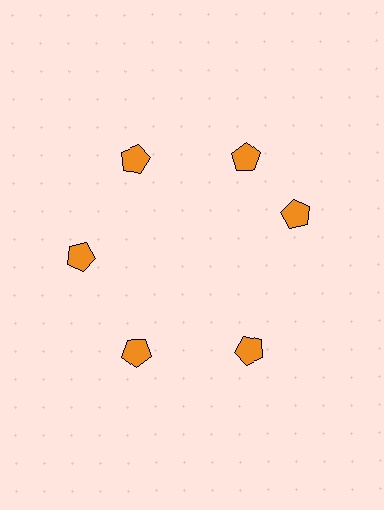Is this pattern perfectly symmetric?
No. The 6 orange pentagons are arranged in a ring, but one element near the 3 o'clock position is rotated out of alignment along the ring, breaking the 6-fold rotational symmetry.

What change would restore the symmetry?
The symmetry would be restored by rotating it back into even spacing with its neighbors so that all 6 pentagons sit at equal angles and equal distance from the center.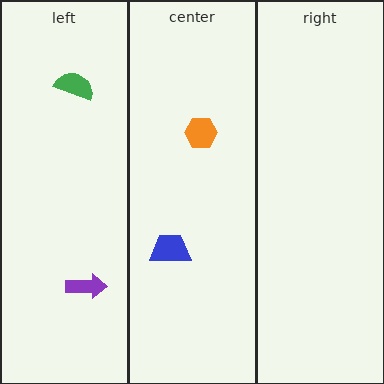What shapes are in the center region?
The orange hexagon, the blue trapezoid.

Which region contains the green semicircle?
The left region.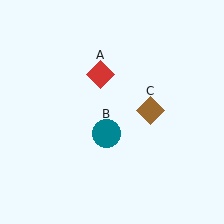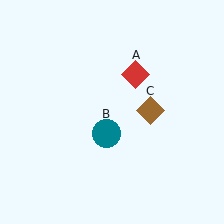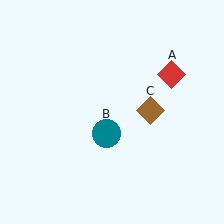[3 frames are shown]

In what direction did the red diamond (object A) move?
The red diamond (object A) moved right.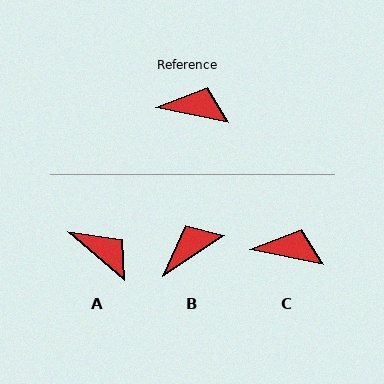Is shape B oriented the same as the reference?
No, it is off by about 45 degrees.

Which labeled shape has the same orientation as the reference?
C.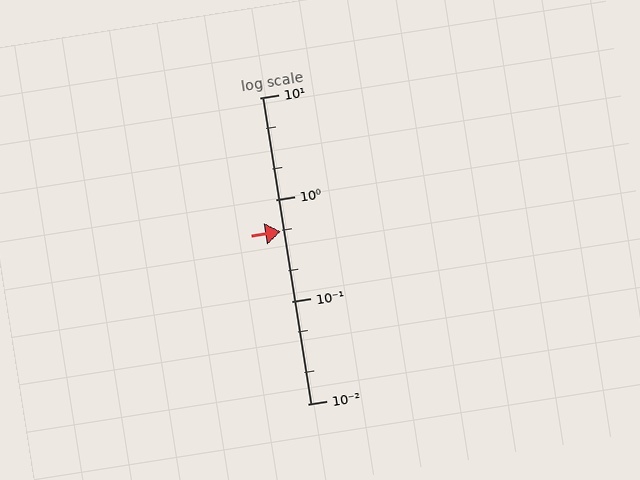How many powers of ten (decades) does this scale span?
The scale spans 3 decades, from 0.01 to 10.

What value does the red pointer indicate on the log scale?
The pointer indicates approximately 0.49.